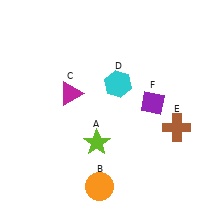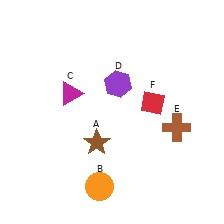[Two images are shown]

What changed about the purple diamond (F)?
In Image 1, F is purple. In Image 2, it changed to red.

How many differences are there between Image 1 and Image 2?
There are 3 differences between the two images.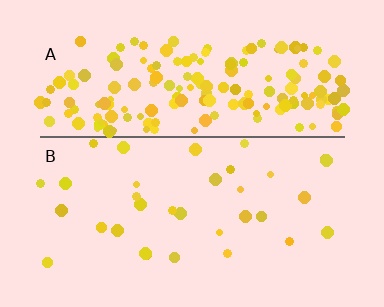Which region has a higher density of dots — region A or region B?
A (the top).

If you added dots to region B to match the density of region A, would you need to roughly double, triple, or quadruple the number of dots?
Approximately quadruple.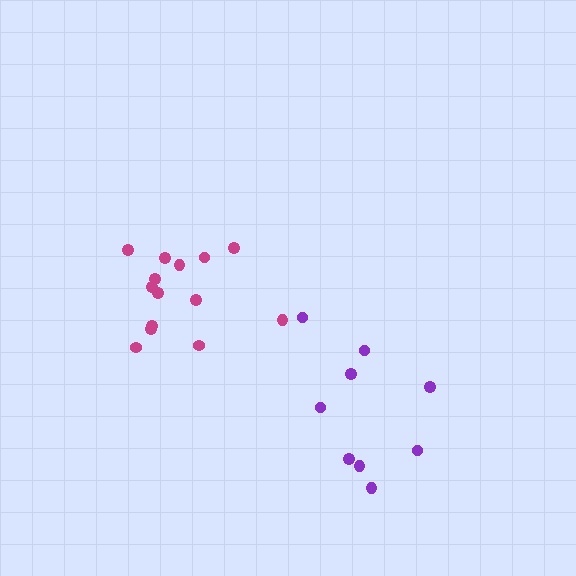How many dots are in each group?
Group 1: 14 dots, Group 2: 9 dots (23 total).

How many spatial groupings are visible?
There are 2 spatial groupings.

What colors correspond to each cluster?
The clusters are colored: magenta, purple.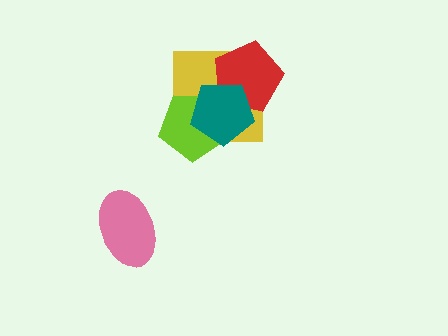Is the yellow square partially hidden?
Yes, it is partially covered by another shape.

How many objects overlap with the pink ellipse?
0 objects overlap with the pink ellipse.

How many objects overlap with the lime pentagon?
2 objects overlap with the lime pentagon.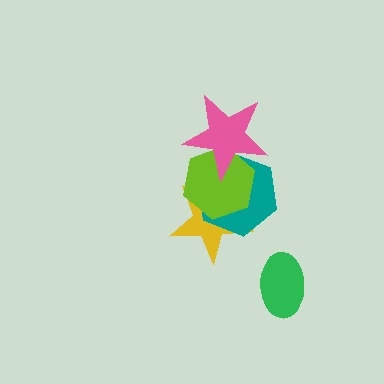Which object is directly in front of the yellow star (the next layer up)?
The teal hexagon is directly in front of the yellow star.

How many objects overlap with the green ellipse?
0 objects overlap with the green ellipse.